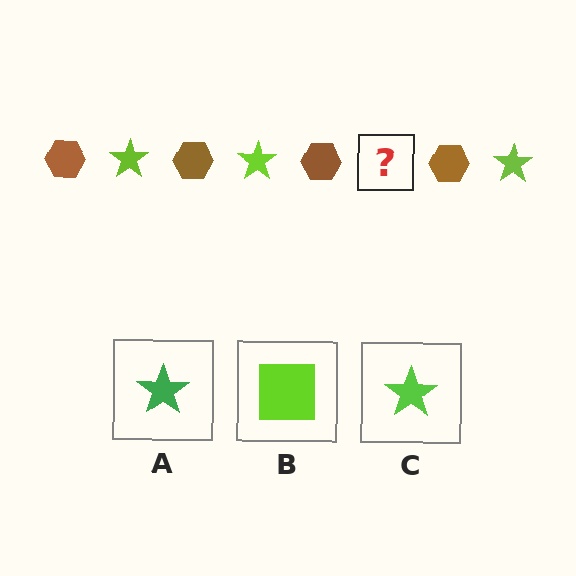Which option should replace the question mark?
Option C.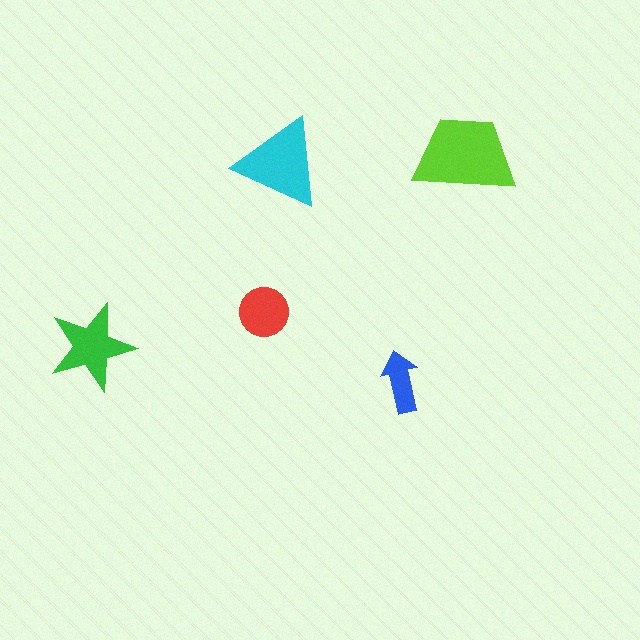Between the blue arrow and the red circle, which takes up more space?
The red circle.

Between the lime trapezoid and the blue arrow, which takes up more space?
The lime trapezoid.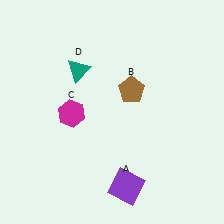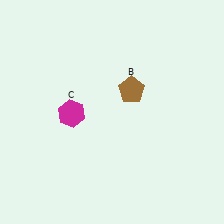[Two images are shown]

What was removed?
The teal triangle (D), the purple square (A) were removed in Image 2.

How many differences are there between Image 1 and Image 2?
There are 2 differences between the two images.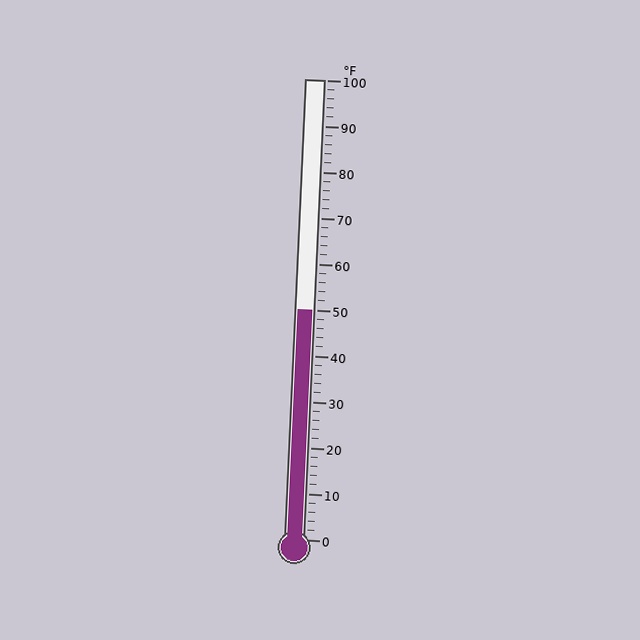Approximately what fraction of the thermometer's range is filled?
The thermometer is filled to approximately 50% of its range.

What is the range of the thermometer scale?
The thermometer scale ranges from 0°F to 100°F.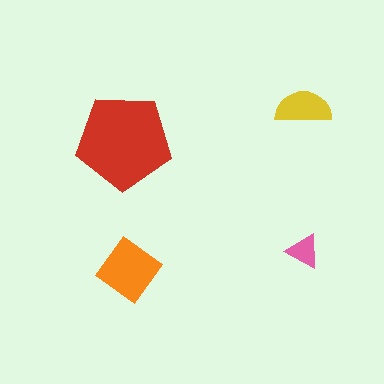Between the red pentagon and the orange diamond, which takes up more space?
The red pentagon.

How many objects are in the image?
There are 4 objects in the image.